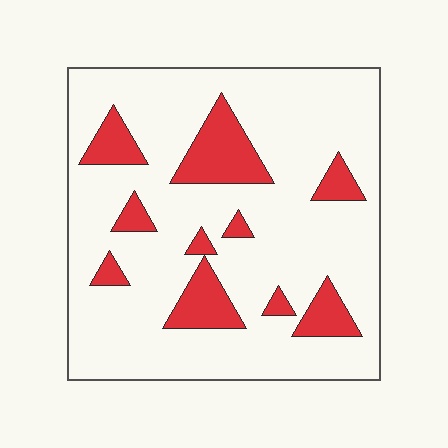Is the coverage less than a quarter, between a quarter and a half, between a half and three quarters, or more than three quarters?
Less than a quarter.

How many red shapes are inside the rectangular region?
10.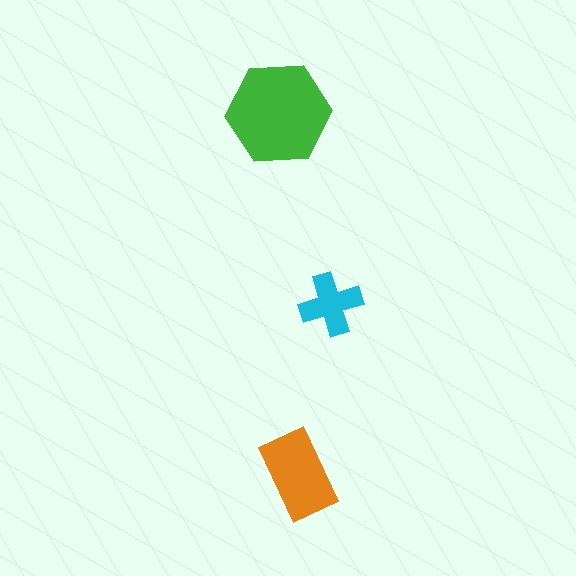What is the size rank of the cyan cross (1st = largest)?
3rd.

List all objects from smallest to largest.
The cyan cross, the orange rectangle, the green hexagon.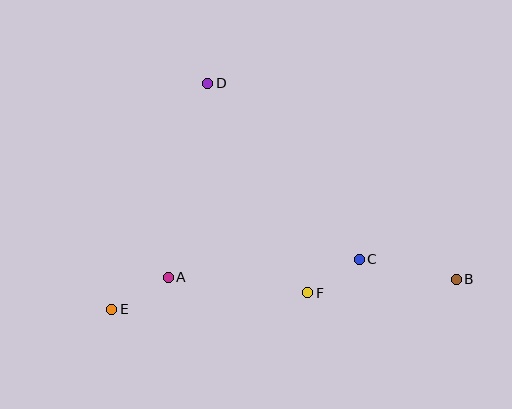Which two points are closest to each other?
Points C and F are closest to each other.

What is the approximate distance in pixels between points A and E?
The distance between A and E is approximately 65 pixels.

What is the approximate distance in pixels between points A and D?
The distance between A and D is approximately 198 pixels.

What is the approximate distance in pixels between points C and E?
The distance between C and E is approximately 252 pixels.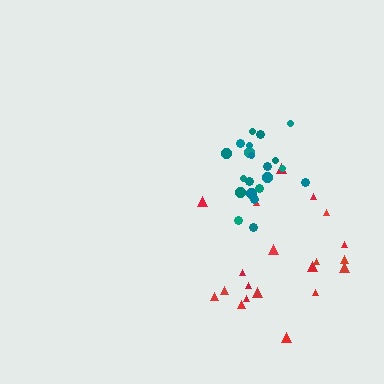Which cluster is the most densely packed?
Teal.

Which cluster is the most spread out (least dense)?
Red.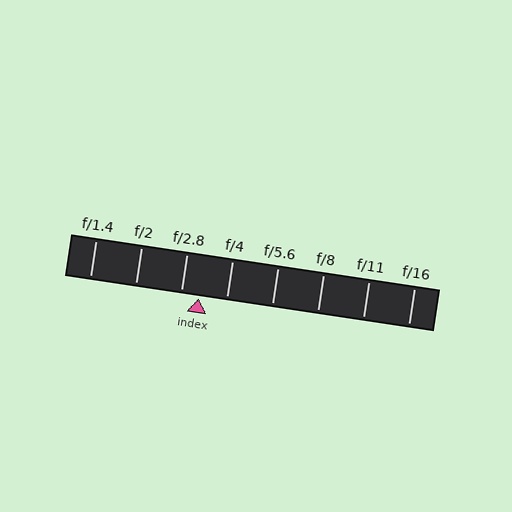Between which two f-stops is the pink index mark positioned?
The index mark is between f/2.8 and f/4.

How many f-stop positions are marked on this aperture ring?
There are 8 f-stop positions marked.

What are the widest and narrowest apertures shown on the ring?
The widest aperture shown is f/1.4 and the narrowest is f/16.